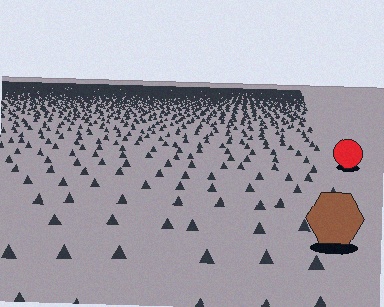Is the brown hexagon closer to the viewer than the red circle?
Yes. The brown hexagon is closer — you can tell from the texture gradient: the ground texture is coarser near it.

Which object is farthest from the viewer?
The red circle is farthest from the viewer. It appears smaller and the ground texture around it is denser.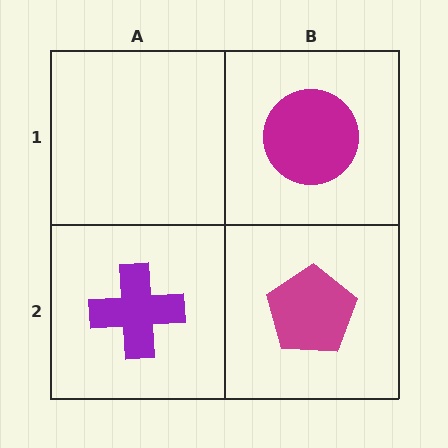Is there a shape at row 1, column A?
No, that cell is empty.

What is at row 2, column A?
A purple cross.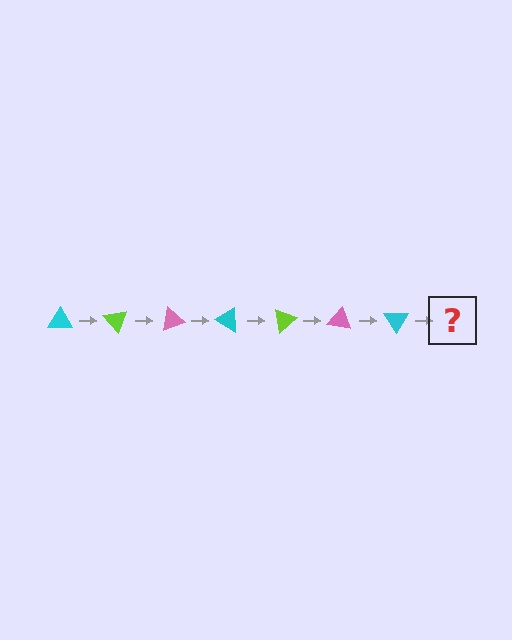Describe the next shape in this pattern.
It should be a lime triangle, rotated 350 degrees from the start.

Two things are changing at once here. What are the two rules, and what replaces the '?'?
The two rules are that it rotates 50 degrees each step and the color cycles through cyan, lime, and pink. The '?' should be a lime triangle, rotated 350 degrees from the start.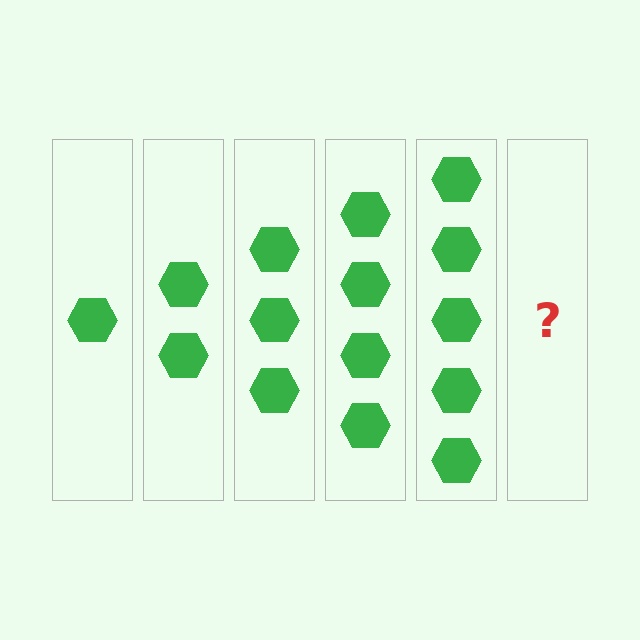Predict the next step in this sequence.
The next step is 6 hexagons.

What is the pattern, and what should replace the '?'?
The pattern is that each step adds one more hexagon. The '?' should be 6 hexagons.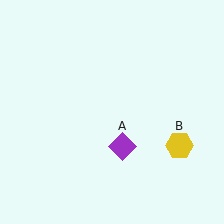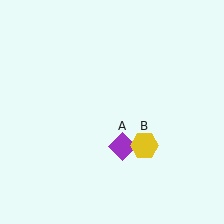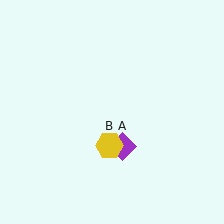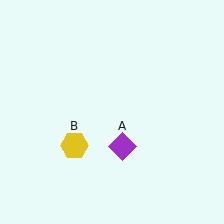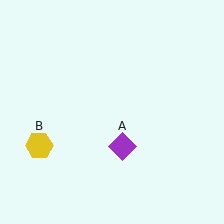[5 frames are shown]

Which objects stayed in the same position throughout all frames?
Purple diamond (object A) remained stationary.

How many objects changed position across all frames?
1 object changed position: yellow hexagon (object B).